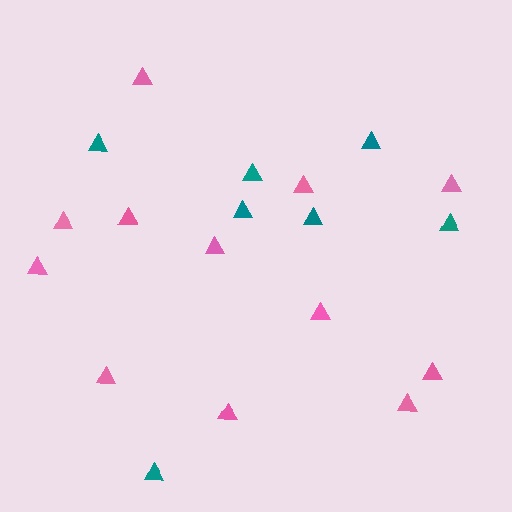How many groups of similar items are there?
There are 2 groups: one group of teal triangles (7) and one group of pink triangles (12).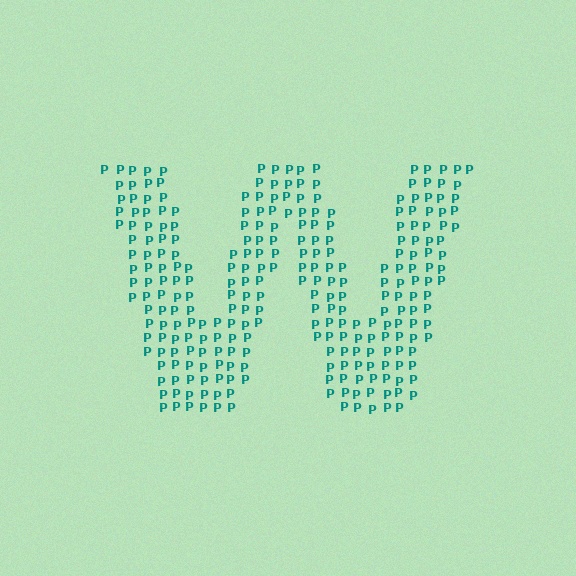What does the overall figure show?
The overall figure shows the letter W.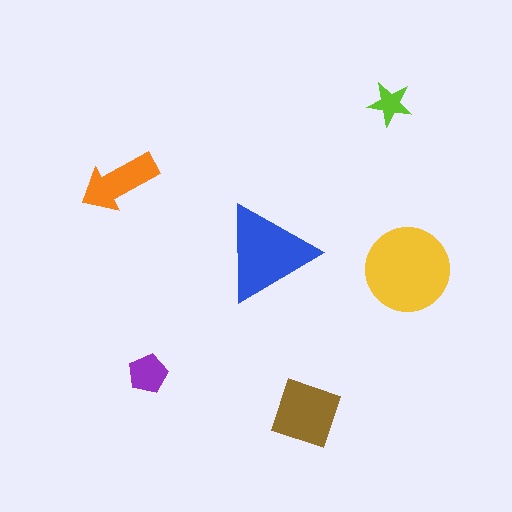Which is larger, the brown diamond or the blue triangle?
The blue triangle.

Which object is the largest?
The yellow circle.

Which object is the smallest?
The lime star.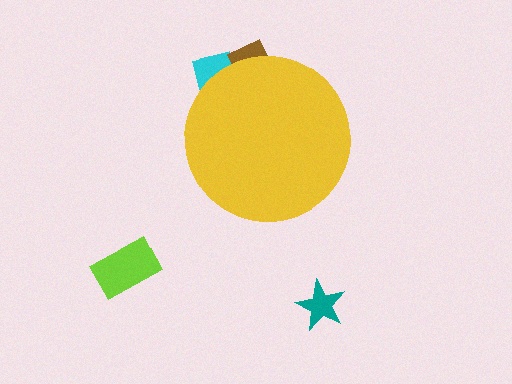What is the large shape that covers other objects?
A yellow circle.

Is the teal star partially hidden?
No, the teal star is fully visible.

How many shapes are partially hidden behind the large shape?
2 shapes are partially hidden.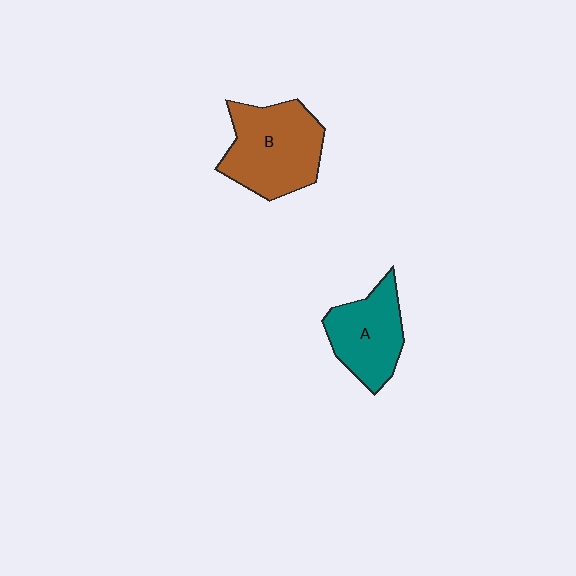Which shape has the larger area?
Shape B (brown).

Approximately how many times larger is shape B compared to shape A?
Approximately 1.3 times.